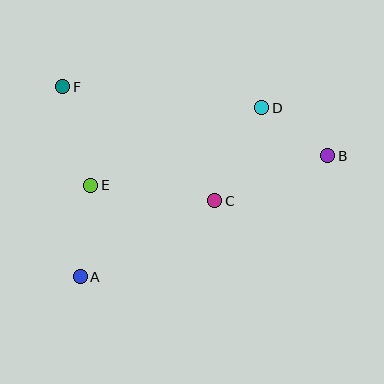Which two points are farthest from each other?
Points A and B are farthest from each other.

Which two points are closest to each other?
Points B and D are closest to each other.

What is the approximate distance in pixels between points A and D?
The distance between A and D is approximately 248 pixels.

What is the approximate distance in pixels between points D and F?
The distance between D and F is approximately 200 pixels.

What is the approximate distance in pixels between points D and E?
The distance between D and E is approximately 188 pixels.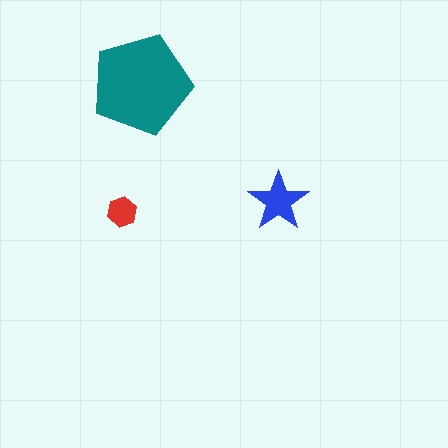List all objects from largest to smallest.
The teal pentagon, the blue star, the red hexagon.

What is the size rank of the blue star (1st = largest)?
2nd.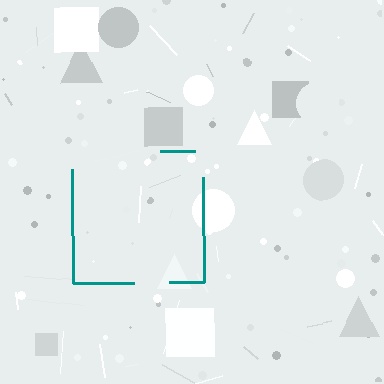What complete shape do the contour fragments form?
The contour fragments form a square.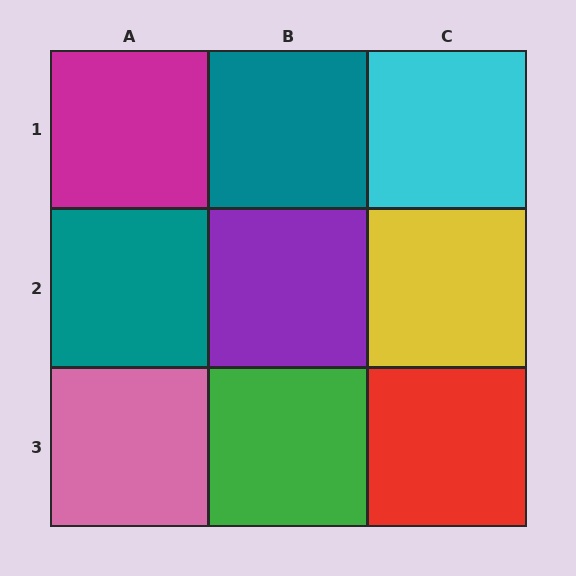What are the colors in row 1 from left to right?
Magenta, teal, cyan.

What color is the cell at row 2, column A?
Teal.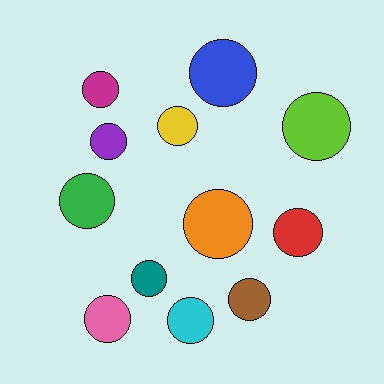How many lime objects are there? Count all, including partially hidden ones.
There is 1 lime object.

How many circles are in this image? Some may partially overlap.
There are 12 circles.